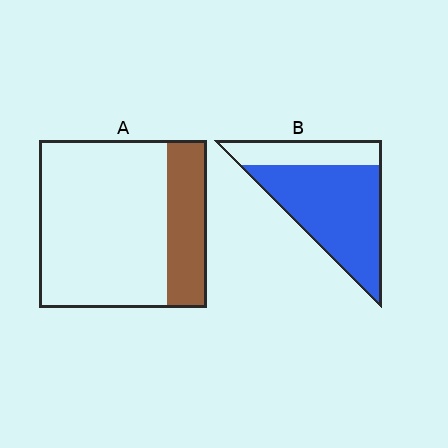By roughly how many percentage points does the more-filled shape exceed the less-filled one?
By roughly 50 percentage points (B over A).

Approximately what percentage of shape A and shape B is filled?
A is approximately 25% and B is approximately 75%.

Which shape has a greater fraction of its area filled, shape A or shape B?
Shape B.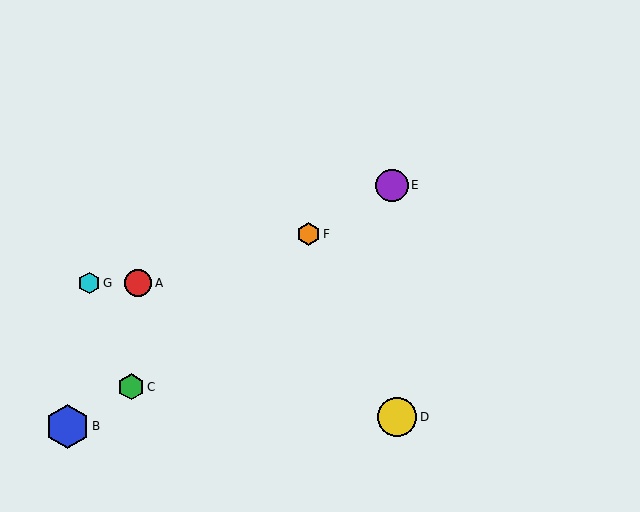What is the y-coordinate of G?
Object G is at y≈283.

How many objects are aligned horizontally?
2 objects (A, G) are aligned horizontally.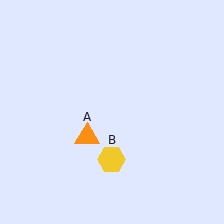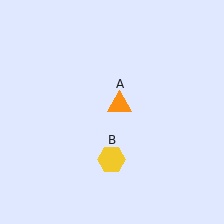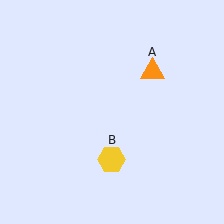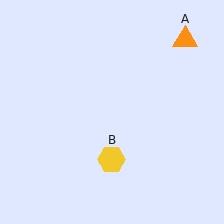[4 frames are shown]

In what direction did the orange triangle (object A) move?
The orange triangle (object A) moved up and to the right.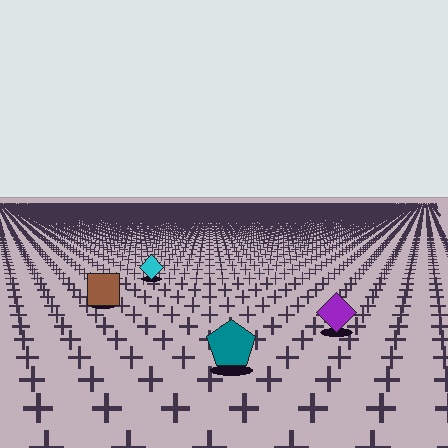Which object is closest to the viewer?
The teal pentagon is closest. The texture marks near it are larger and more spread out.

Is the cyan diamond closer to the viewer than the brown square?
No. The brown square is closer — you can tell from the texture gradient: the ground texture is coarser near it.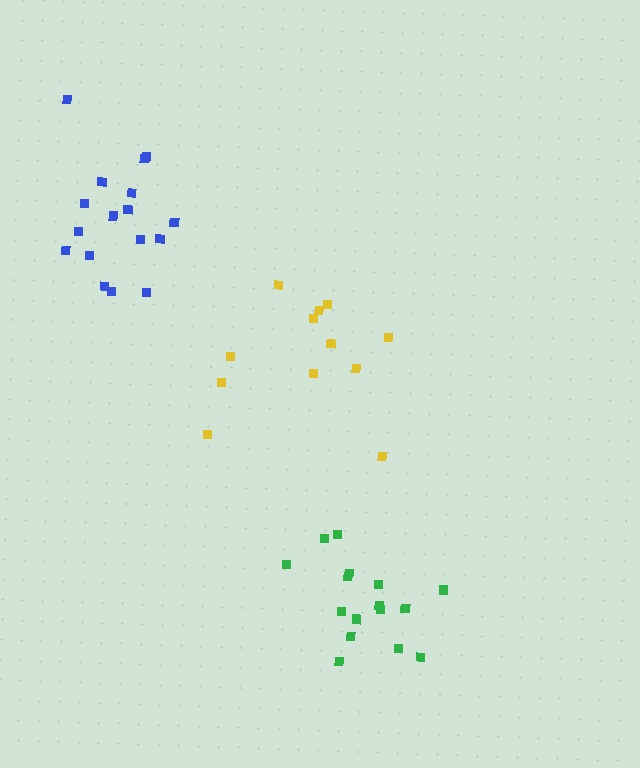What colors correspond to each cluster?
The clusters are colored: blue, yellow, green.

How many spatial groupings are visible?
There are 3 spatial groupings.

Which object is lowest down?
The green cluster is bottommost.